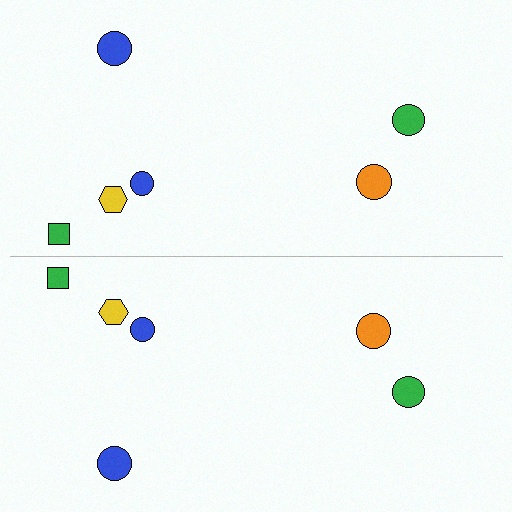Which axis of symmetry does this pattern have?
The pattern has a horizontal axis of symmetry running through the center of the image.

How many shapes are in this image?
There are 12 shapes in this image.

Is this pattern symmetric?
Yes, this pattern has bilateral (reflection) symmetry.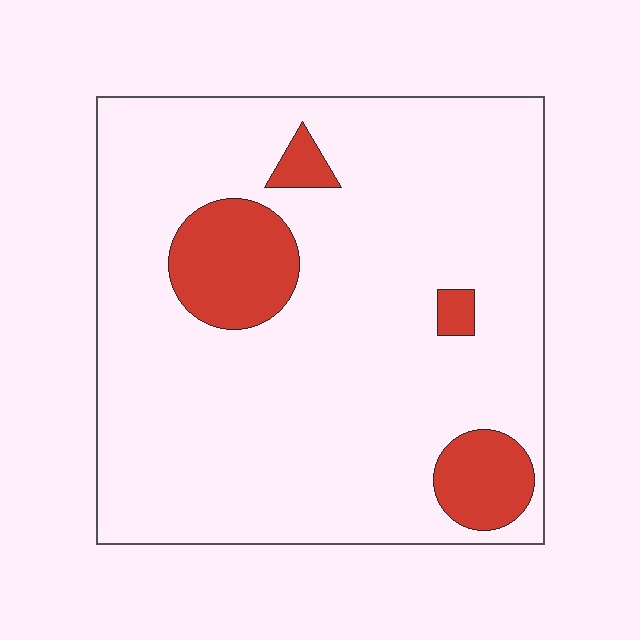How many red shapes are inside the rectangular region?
4.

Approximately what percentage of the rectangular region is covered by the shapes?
Approximately 15%.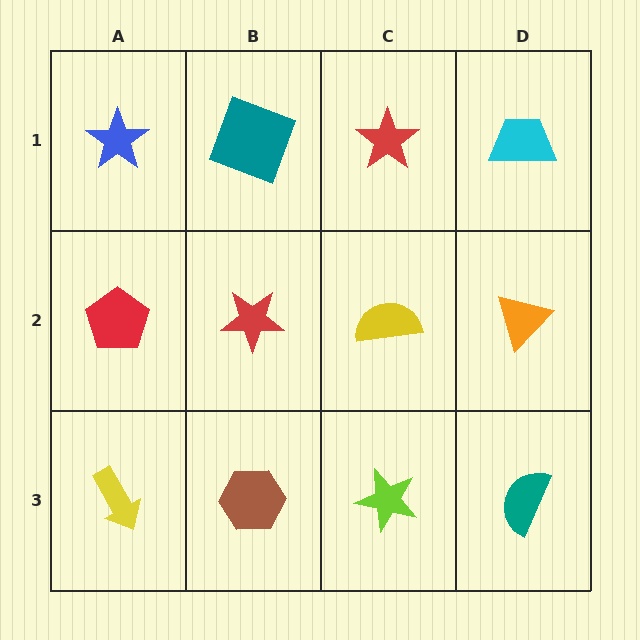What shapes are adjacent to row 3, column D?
An orange triangle (row 2, column D), a lime star (row 3, column C).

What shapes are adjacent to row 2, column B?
A teal square (row 1, column B), a brown hexagon (row 3, column B), a red pentagon (row 2, column A), a yellow semicircle (row 2, column C).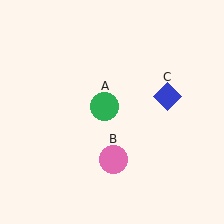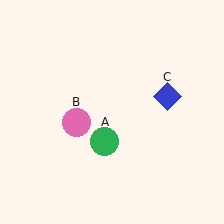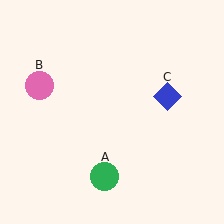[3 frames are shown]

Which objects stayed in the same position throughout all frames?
Blue diamond (object C) remained stationary.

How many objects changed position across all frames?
2 objects changed position: green circle (object A), pink circle (object B).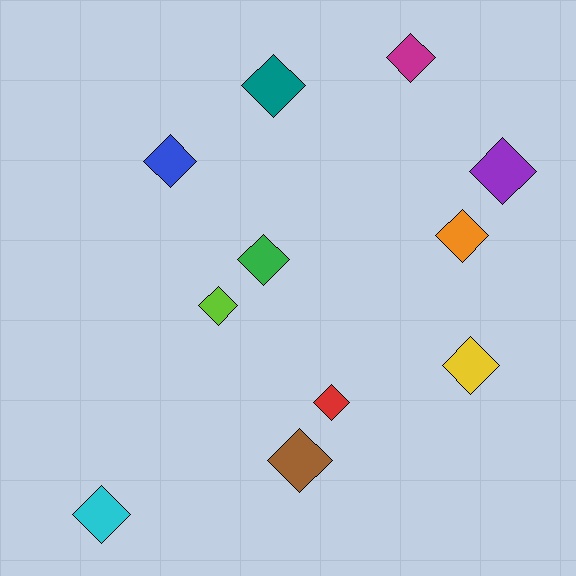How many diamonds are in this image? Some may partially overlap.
There are 11 diamonds.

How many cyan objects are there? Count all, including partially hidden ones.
There is 1 cyan object.